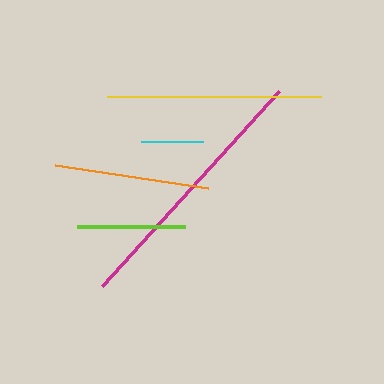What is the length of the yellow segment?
The yellow segment is approximately 214 pixels long.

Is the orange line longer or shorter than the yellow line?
The yellow line is longer than the orange line.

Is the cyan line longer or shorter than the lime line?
The lime line is longer than the cyan line.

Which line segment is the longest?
The magenta line is the longest at approximately 263 pixels.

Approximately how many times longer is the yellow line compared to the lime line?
The yellow line is approximately 2.0 times the length of the lime line.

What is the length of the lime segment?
The lime segment is approximately 108 pixels long.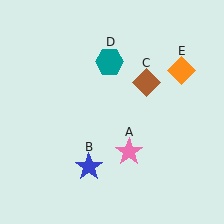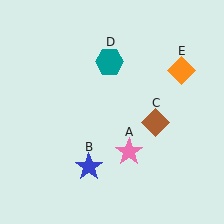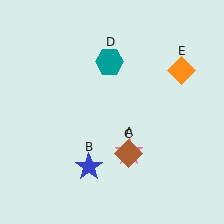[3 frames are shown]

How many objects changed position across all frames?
1 object changed position: brown diamond (object C).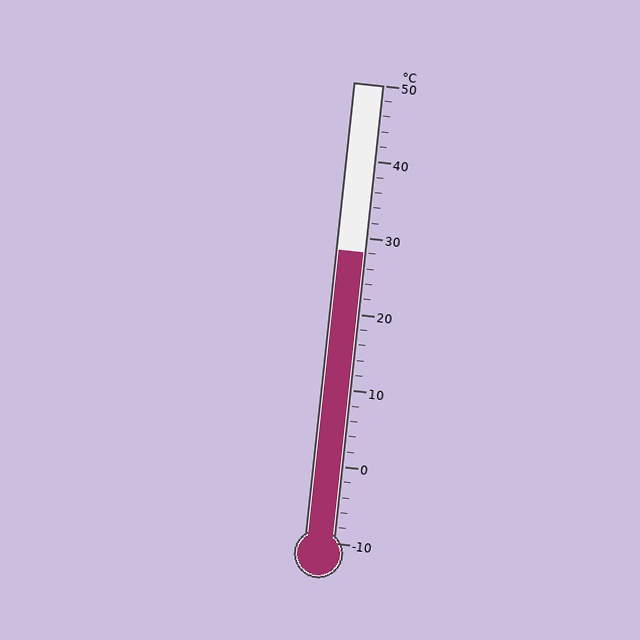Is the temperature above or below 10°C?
The temperature is above 10°C.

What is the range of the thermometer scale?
The thermometer scale ranges from -10°C to 50°C.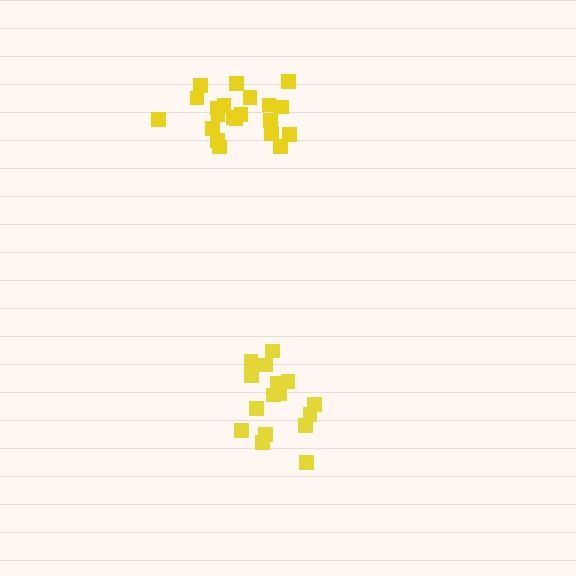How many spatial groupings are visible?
There are 2 spatial groupings.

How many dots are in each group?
Group 1: 21 dots, Group 2: 16 dots (37 total).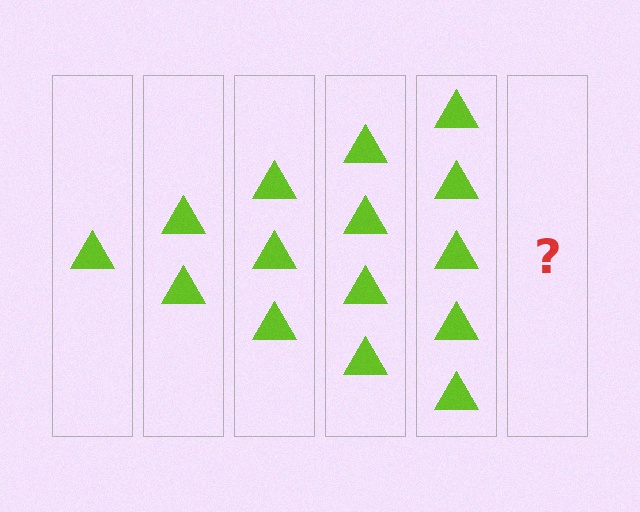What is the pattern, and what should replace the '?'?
The pattern is that each step adds one more triangle. The '?' should be 6 triangles.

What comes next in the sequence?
The next element should be 6 triangles.